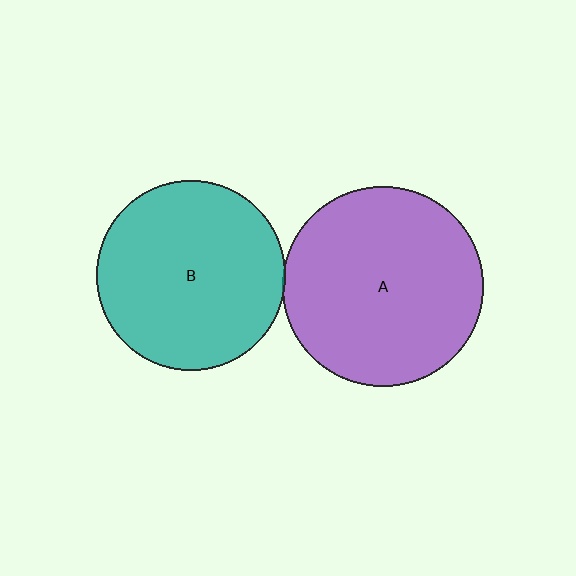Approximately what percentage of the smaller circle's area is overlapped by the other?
Approximately 5%.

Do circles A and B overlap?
Yes.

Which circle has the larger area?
Circle A (purple).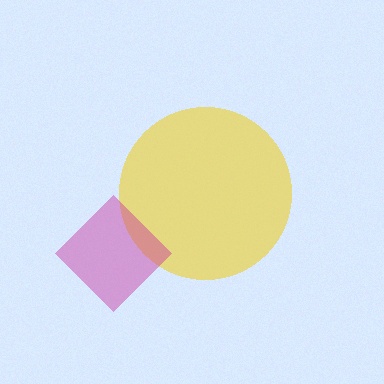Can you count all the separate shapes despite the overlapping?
Yes, there are 2 separate shapes.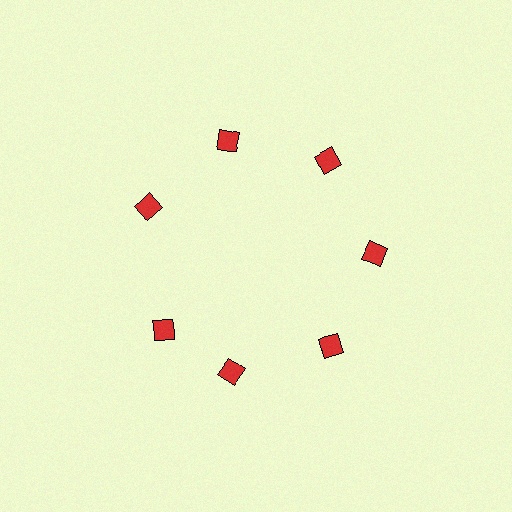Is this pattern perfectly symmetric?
No. The 7 red squares are arranged in a ring, but one element near the 8 o'clock position is rotated out of alignment along the ring, breaking the 7-fold rotational symmetry.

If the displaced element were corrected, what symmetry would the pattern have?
It would have 7-fold rotational symmetry — the pattern would map onto itself every 51 degrees.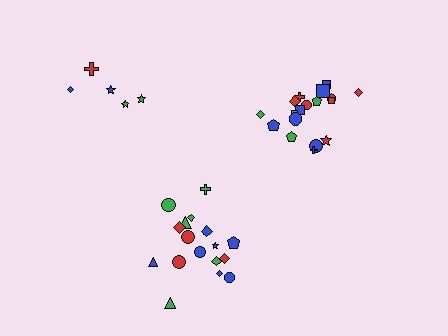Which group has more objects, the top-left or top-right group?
The top-right group.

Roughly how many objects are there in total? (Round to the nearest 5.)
Roughly 40 objects in total.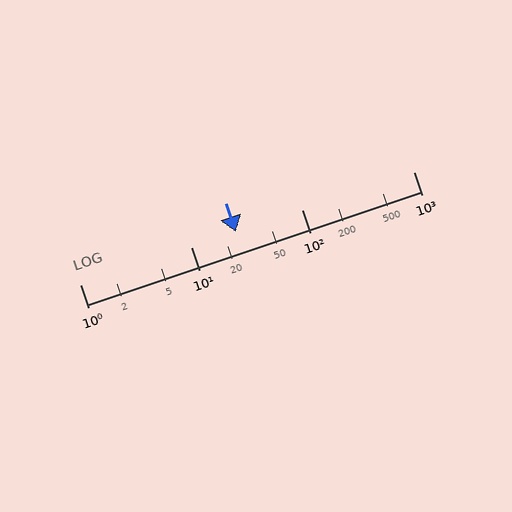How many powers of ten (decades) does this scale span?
The scale spans 3 decades, from 1 to 1000.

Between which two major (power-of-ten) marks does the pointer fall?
The pointer is between 10 and 100.